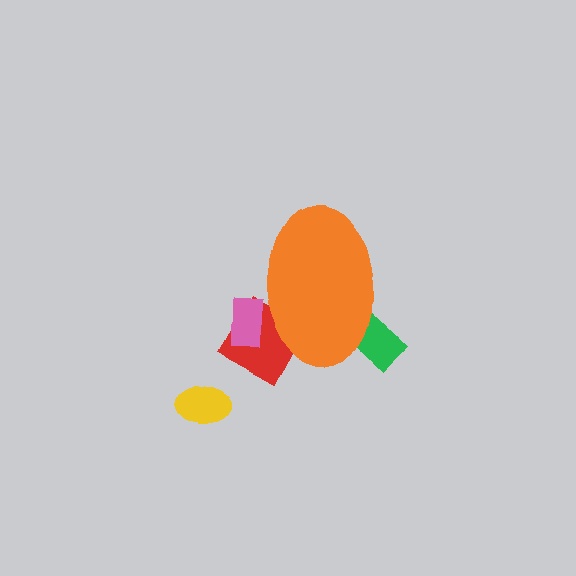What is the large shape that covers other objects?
An orange ellipse.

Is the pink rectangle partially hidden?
Yes, the pink rectangle is partially hidden behind the orange ellipse.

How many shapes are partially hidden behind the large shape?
3 shapes are partially hidden.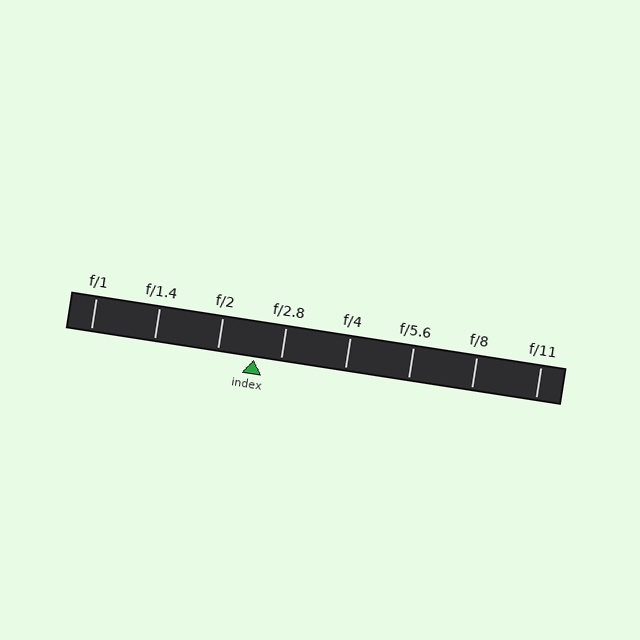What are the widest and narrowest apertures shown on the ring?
The widest aperture shown is f/1 and the narrowest is f/11.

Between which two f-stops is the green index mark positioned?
The index mark is between f/2 and f/2.8.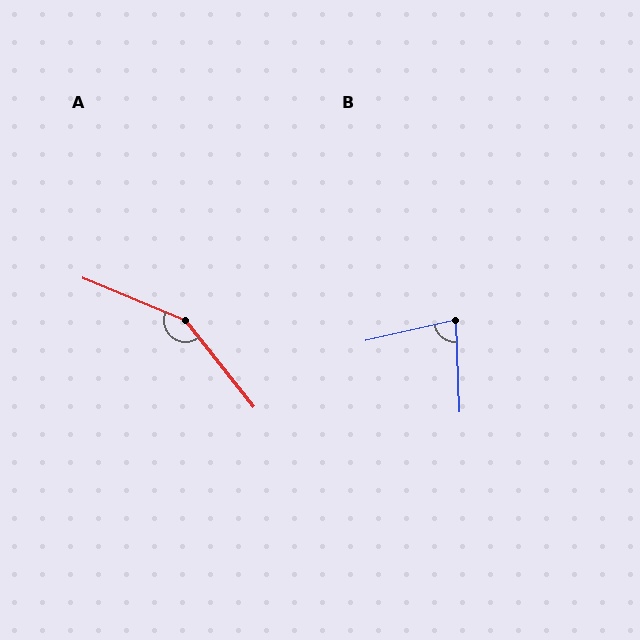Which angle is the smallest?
B, at approximately 79 degrees.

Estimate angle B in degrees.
Approximately 79 degrees.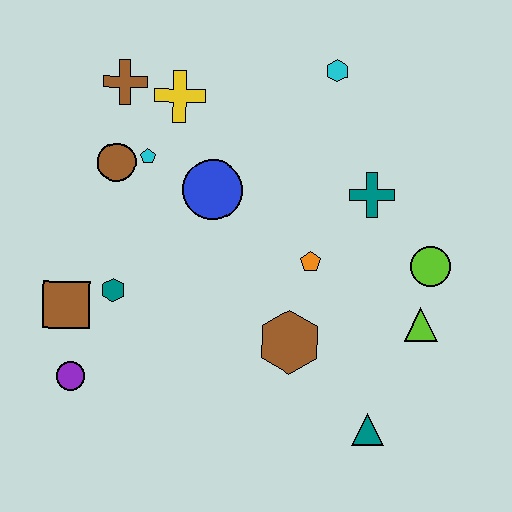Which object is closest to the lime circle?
The lime triangle is closest to the lime circle.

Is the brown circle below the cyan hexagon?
Yes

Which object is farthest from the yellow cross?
The teal triangle is farthest from the yellow cross.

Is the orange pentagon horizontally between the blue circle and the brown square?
No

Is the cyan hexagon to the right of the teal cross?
No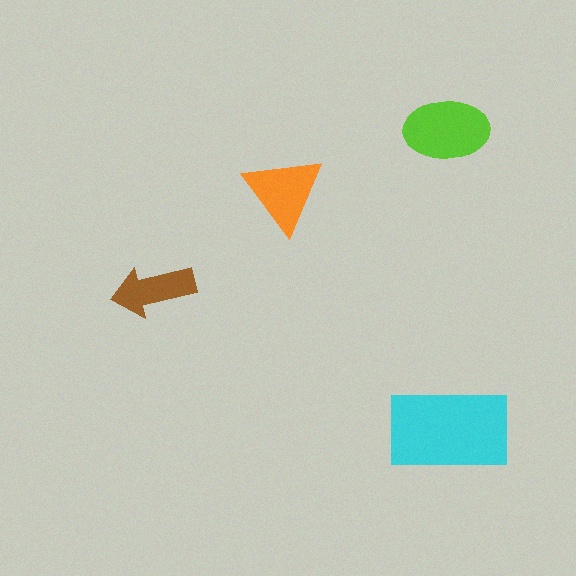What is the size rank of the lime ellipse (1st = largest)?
2nd.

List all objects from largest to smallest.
The cyan rectangle, the lime ellipse, the orange triangle, the brown arrow.